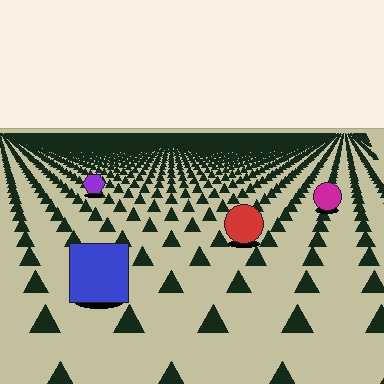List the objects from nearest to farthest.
From nearest to farthest: the blue square, the red circle, the magenta circle, the purple hexagon.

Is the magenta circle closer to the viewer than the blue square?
No. The blue square is closer — you can tell from the texture gradient: the ground texture is coarser near it.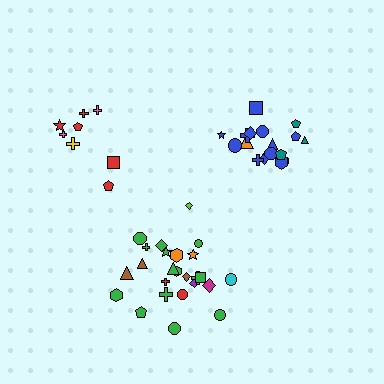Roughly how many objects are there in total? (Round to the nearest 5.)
Roughly 50 objects in total.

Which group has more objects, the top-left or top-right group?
The top-right group.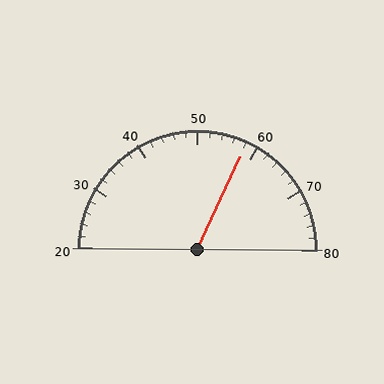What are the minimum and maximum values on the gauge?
The gauge ranges from 20 to 80.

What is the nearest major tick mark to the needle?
The nearest major tick mark is 60.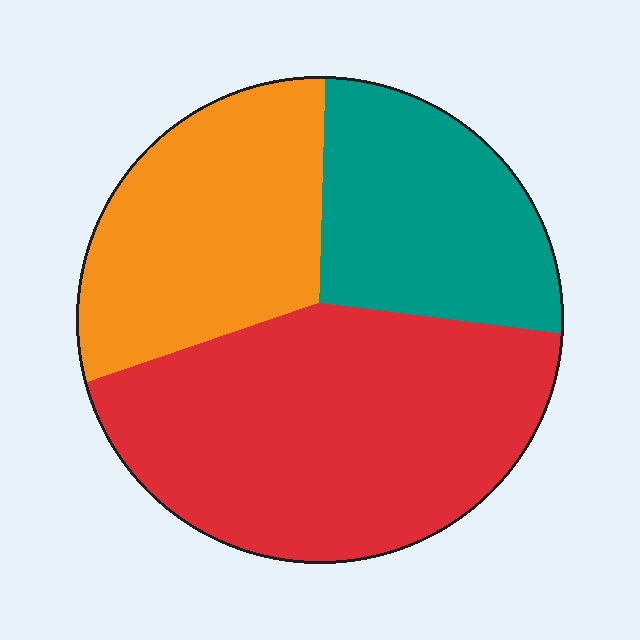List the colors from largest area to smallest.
From largest to smallest: red, orange, teal.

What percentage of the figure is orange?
Orange takes up about one quarter (1/4) of the figure.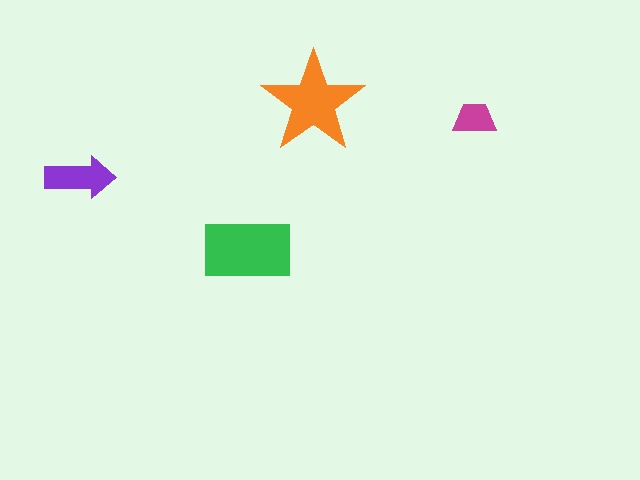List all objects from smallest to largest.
The magenta trapezoid, the purple arrow, the orange star, the green rectangle.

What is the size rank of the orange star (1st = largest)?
2nd.